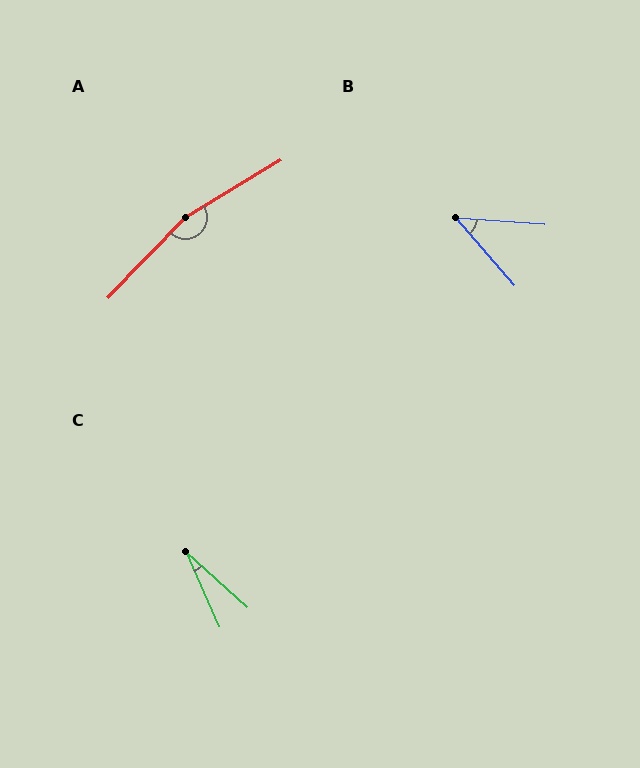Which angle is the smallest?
C, at approximately 24 degrees.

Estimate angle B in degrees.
Approximately 45 degrees.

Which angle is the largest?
A, at approximately 165 degrees.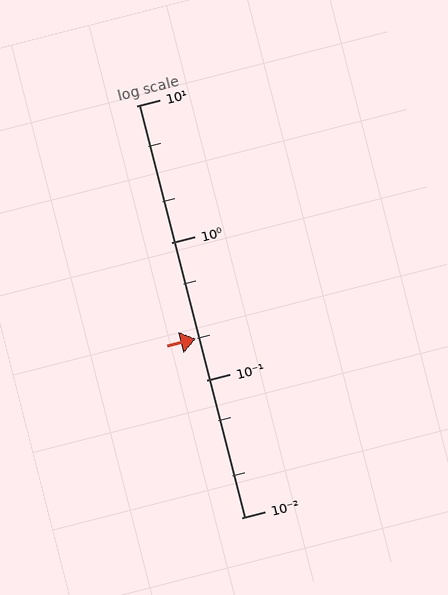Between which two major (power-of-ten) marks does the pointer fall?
The pointer is between 0.1 and 1.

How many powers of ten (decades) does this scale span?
The scale spans 3 decades, from 0.01 to 10.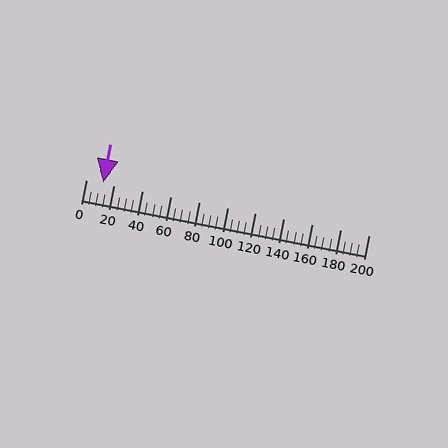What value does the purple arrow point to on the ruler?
The purple arrow points to approximately 12.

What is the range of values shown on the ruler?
The ruler shows values from 0 to 200.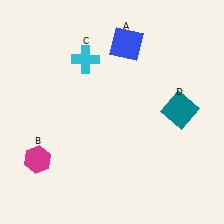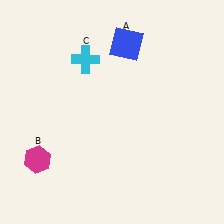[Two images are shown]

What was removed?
The teal square (D) was removed in Image 2.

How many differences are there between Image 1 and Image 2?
There is 1 difference between the two images.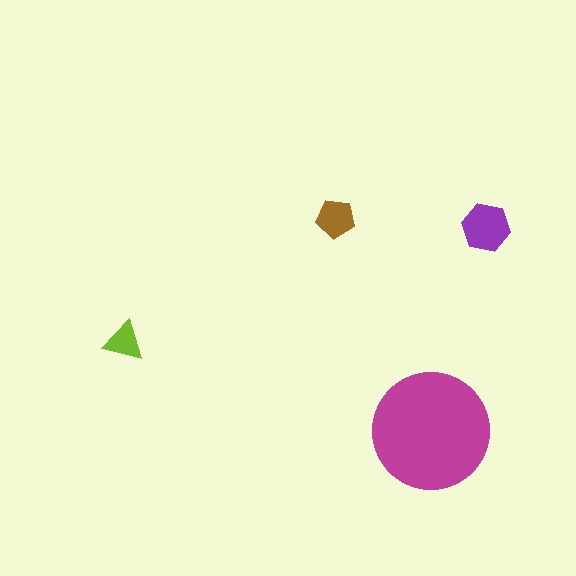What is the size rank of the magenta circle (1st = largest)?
1st.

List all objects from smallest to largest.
The lime triangle, the brown pentagon, the purple hexagon, the magenta circle.